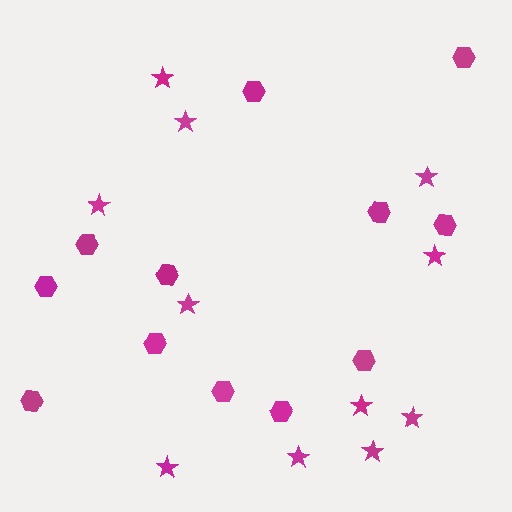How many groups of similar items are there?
There are 2 groups: one group of hexagons (12) and one group of stars (11).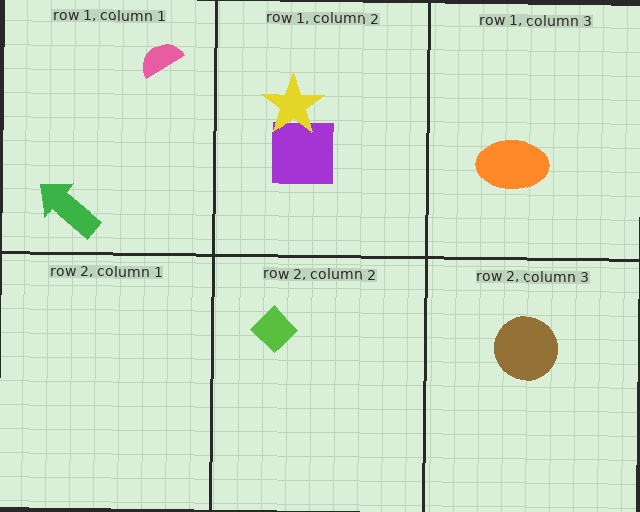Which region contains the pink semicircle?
The row 1, column 1 region.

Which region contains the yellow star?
The row 1, column 2 region.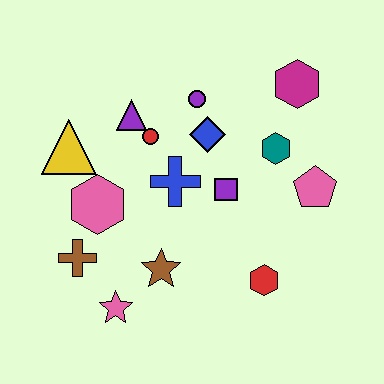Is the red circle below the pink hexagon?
No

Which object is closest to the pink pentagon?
The teal hexagon is closest to the pink pentagon.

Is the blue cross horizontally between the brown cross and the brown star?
No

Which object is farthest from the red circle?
The red hexagon is farthest from the red circle.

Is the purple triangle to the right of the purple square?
No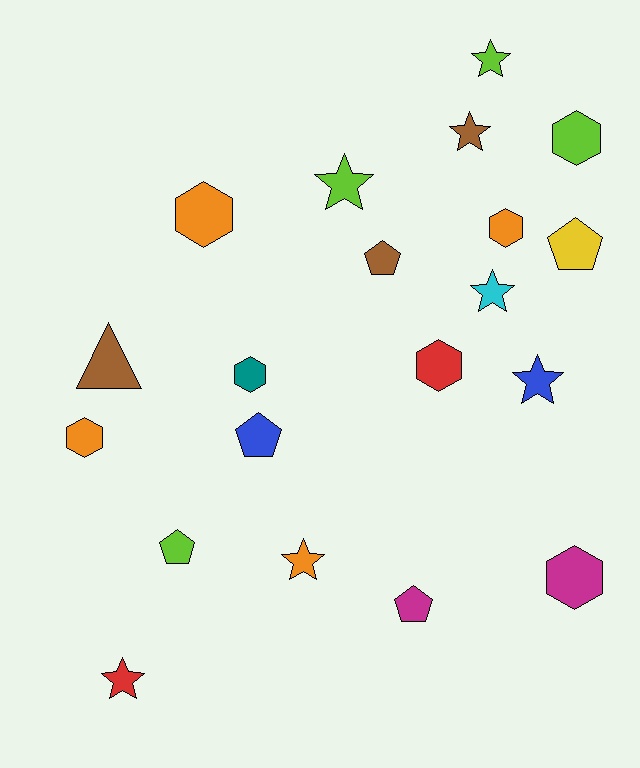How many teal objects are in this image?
There is 1 teal object.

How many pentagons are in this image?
There are 5 pentagons.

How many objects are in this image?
There are 20 objects.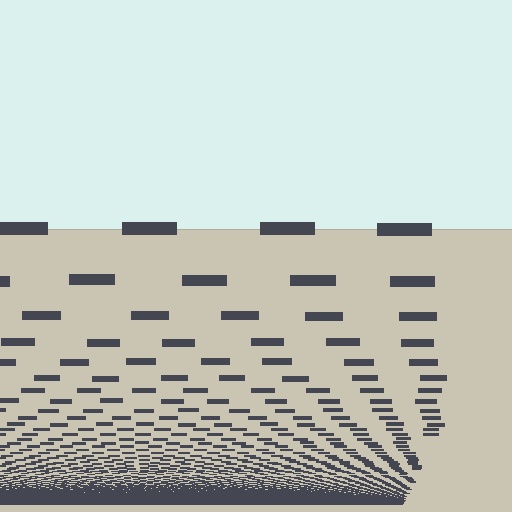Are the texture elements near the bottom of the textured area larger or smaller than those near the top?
Smaller. The gradient is inverted — elements near the bottom are smaller and denser.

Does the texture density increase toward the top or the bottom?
Density increases toward the bottom.